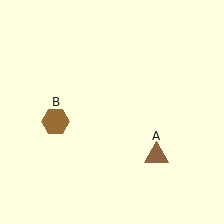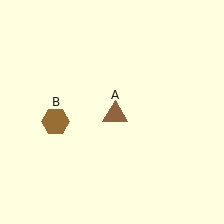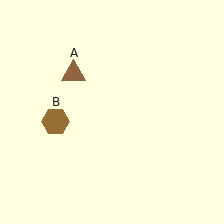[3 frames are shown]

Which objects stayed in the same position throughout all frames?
Brown hexagon (object B) remained stationary.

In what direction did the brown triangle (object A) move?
The brown triangle (object A) moved up and to the left.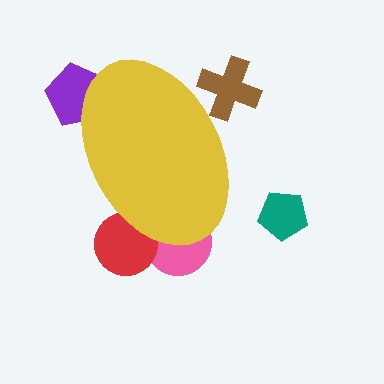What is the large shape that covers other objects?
A yellow ellipse.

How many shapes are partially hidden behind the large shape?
4 shapes are partially hidden.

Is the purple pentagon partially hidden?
Yes, the purple pentagon is partially hidden behind the yellow ellipse.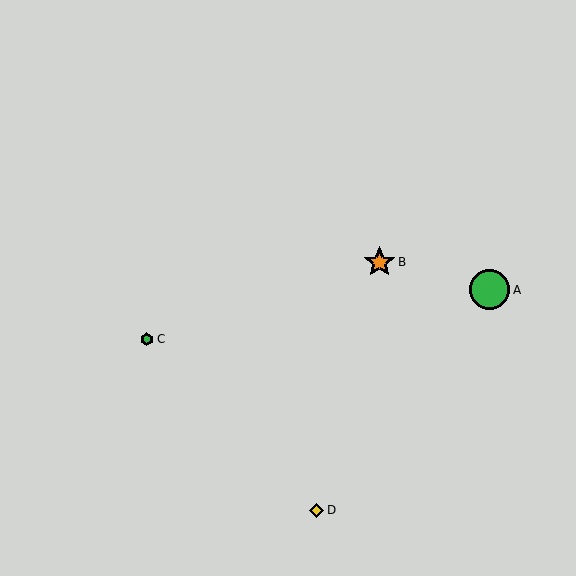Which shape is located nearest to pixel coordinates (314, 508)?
The yellow diamond (labeled D) at (316, 510) is nearest to that location.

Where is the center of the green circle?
The center of the green circle is at (490, 290).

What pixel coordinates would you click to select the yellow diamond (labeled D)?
Click at (316, 510) to select the yellow diamond D.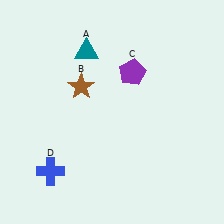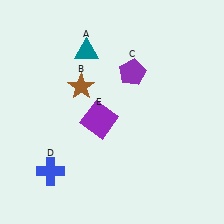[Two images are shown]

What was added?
A purple square (E) was added in Image 2.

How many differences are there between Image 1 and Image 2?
There is 1 difference between the two images.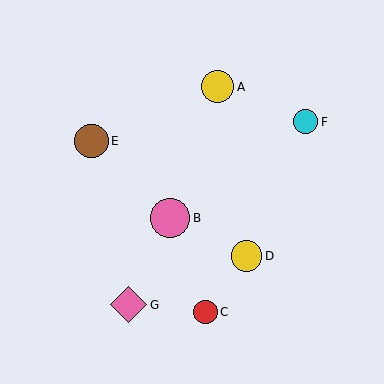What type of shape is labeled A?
Shape A is a yellow circle.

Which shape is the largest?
The pink circle (labeled B) is the largest.